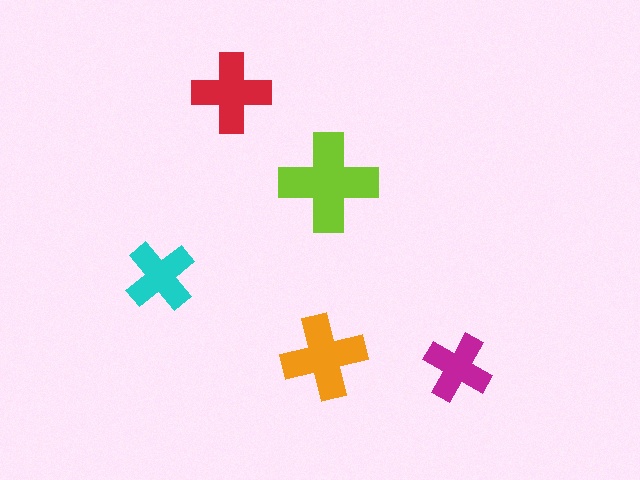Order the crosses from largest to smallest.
the lime one, the orange one, the red one, the cyan one, the magenta one.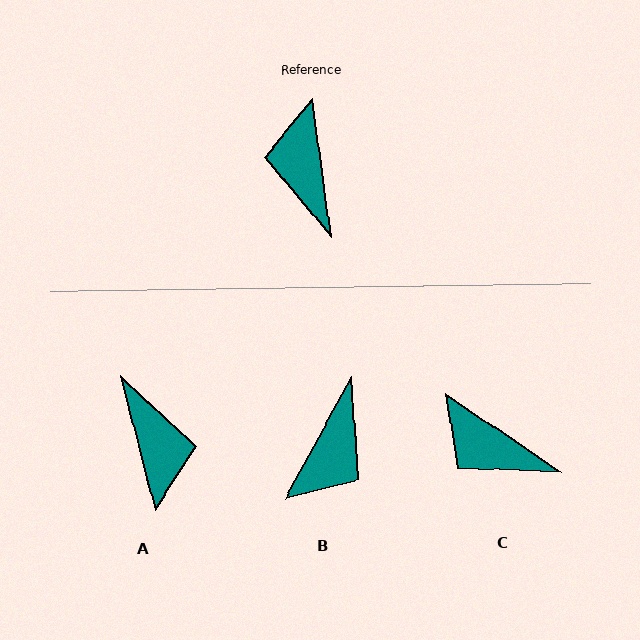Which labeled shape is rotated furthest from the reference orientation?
A, about 173 degrees away.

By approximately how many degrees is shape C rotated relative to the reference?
Approximately 48 degrees counter-clockwise.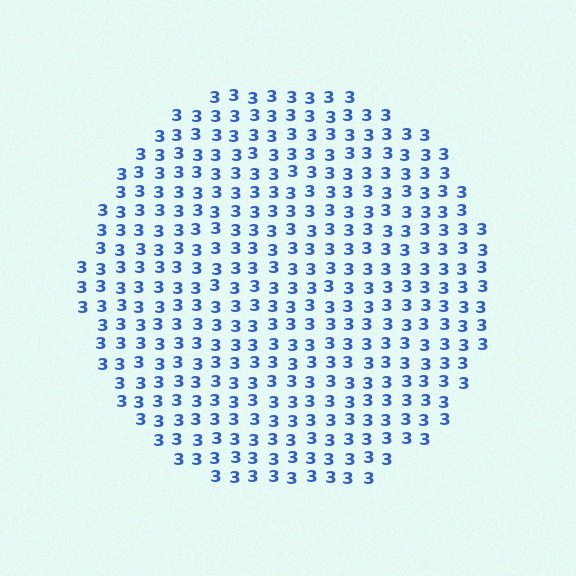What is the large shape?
The large shape is a circle.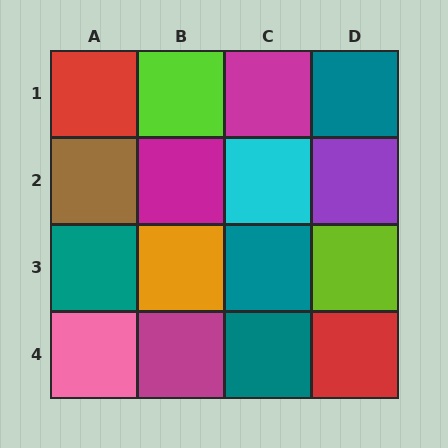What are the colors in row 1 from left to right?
Red, lime, magenta, teal.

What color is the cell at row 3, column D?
Lime.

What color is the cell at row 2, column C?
Cyan.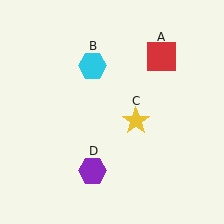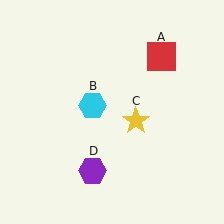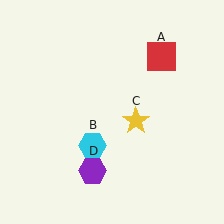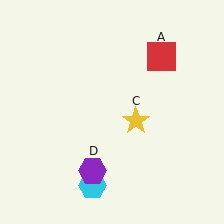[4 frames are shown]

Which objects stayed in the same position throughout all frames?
Red square (object A) and yellow star (object C) and purple hexagon (object D) remained stationary.